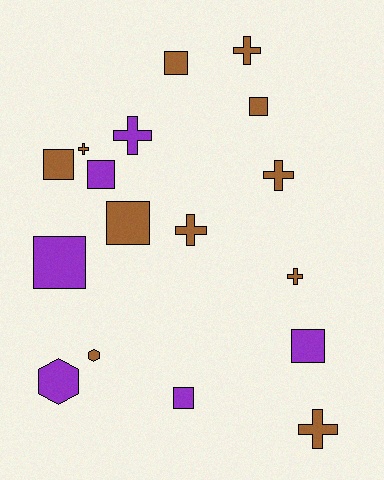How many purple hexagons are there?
There is 1 purple hexagon.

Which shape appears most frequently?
Square, with 8 objects.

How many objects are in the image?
There are 17 objects.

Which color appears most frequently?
Brown, with 11 objects.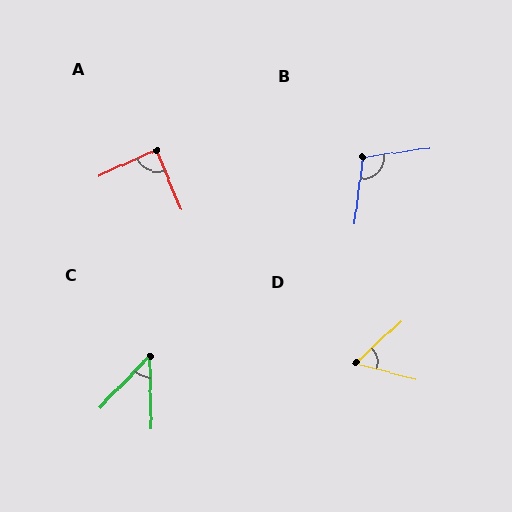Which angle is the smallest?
C, at approximately 45 degrees.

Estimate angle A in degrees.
Approximately 88 degrees.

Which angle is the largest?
B, at approximately 105 degrees.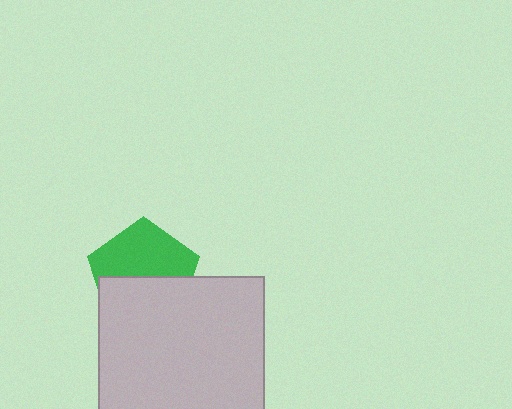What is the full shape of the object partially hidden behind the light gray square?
The partially hidden object is a green pentagon.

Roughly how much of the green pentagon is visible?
About half of it is visible (roughly 52%).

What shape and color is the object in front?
The object in front is a light gray square.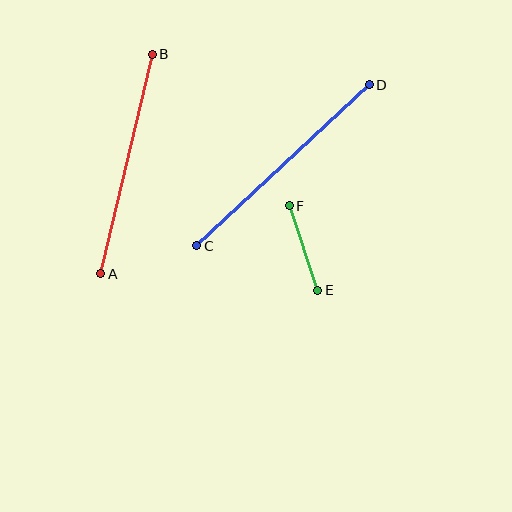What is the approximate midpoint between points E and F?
The midpoint is at approximately (303, 248) pixels.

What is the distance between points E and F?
The distance is approximately 89 pixels.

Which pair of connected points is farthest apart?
Points C and D are farthest apart.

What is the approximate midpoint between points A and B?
The midpoint is at approximately (127, 164) pixels.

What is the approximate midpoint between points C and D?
The midpoint is at approximately (283, 165) pixels.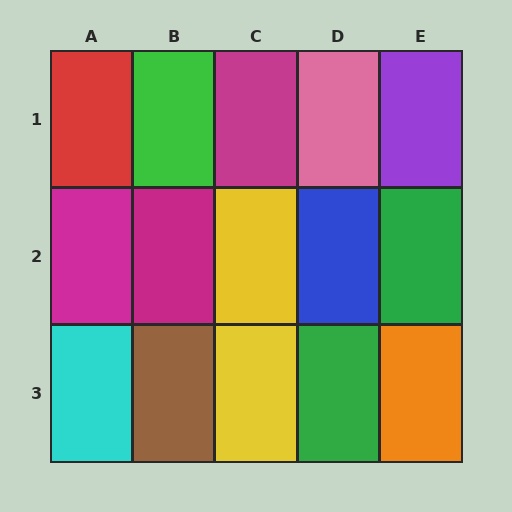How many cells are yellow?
2 cells are yellow.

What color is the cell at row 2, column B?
Magenta.